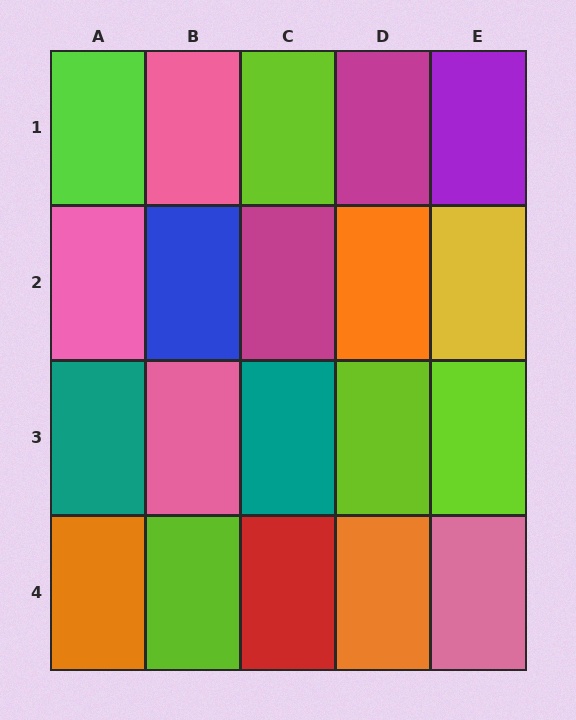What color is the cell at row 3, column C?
Teal.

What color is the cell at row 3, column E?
Lime.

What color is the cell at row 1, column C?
Lime.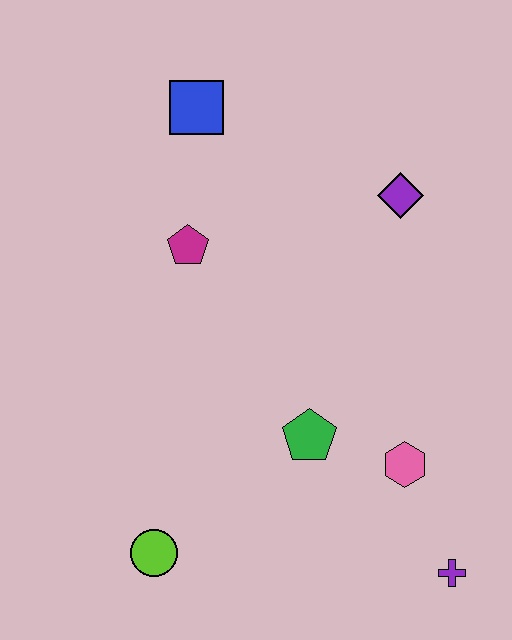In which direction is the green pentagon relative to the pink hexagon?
The green pentagon is to the left of the pink hexagon.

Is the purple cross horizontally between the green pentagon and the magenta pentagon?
No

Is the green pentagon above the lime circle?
Yes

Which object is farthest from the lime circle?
The blue square is farthest from the lime circle.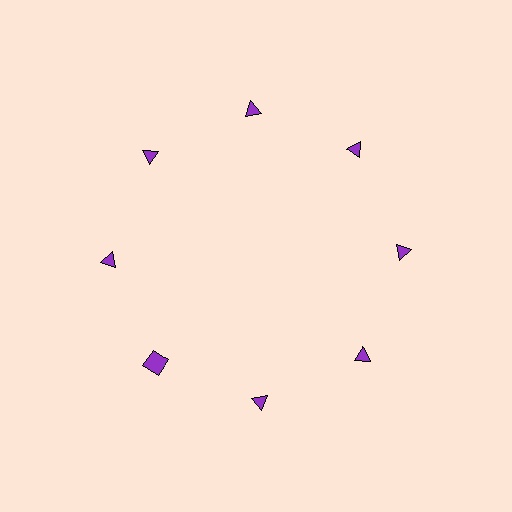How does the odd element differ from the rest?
It has a different shape: square instead of triangle.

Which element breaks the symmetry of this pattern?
The purple square at roughly the 8 o'clock position breaks the symmetry. All other shapes are purple triangles.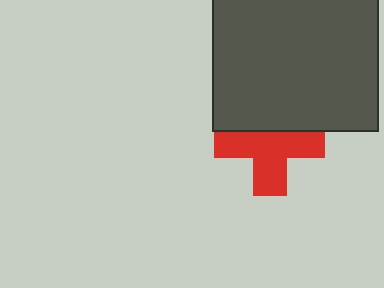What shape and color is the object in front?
The object in front is a dark gray rectangle.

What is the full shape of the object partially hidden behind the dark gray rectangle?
The partially hidden object is a red cross.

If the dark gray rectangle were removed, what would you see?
You would see the complete red cross.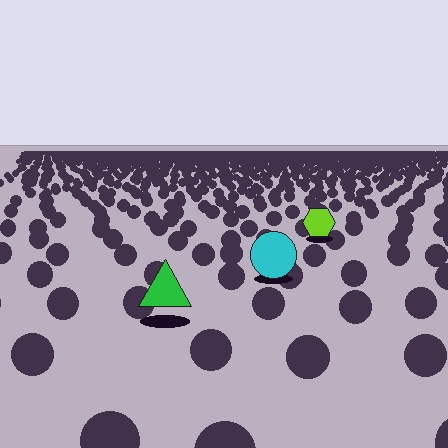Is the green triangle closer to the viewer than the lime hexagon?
Yes. The green triangle is closer — you can tell from the texture gradient: the ground texture is coarser near it.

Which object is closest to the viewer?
The green triangle is closest. The texture marks near it are larger and more spread out.